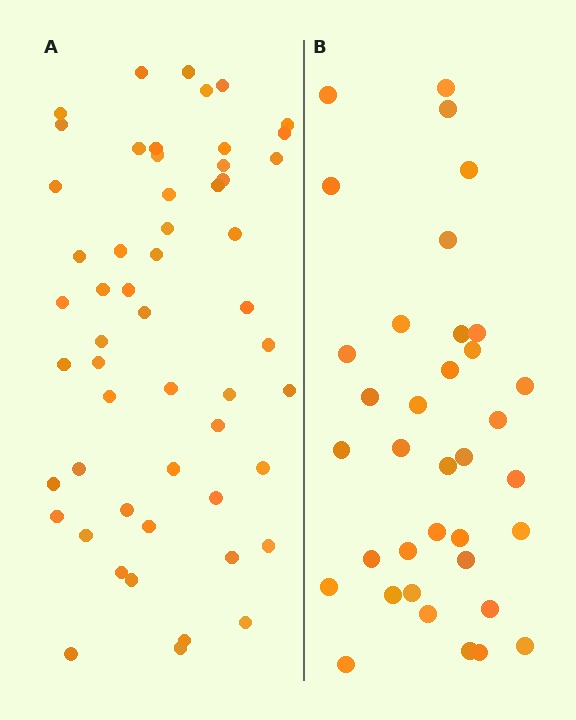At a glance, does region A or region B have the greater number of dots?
Region A (the left region) has more dots.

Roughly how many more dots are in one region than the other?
Region A has approximately 20 more dots than region B.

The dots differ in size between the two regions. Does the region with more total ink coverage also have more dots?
No. Region B has more total ink coverage because its dots are larger, but region A actually contains more individual dots. Total area can be misleading — the number of items is what matters here.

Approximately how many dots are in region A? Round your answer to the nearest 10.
About 50 dots. (The exact count is 54, which rounds to 50.)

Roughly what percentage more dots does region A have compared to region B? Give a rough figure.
About 50% more.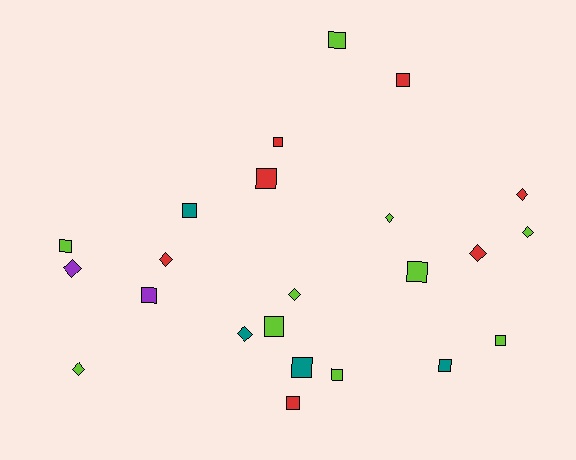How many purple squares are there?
There is 1 purple square.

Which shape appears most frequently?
Square, with 14 objects.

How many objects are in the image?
There are 23 objects.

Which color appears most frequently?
Lime, with 10 objects.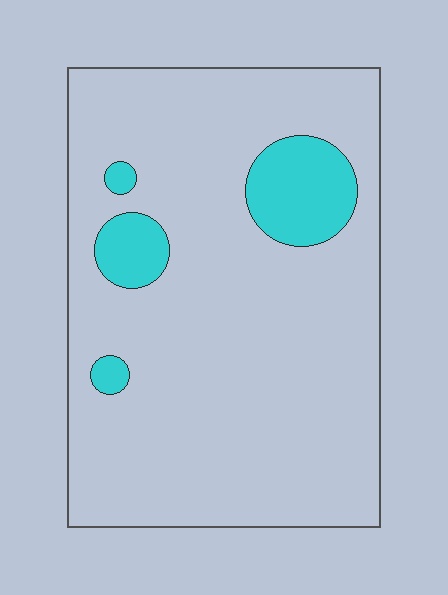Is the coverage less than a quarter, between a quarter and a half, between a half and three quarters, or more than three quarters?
Less than a quarter.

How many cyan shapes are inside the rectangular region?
4.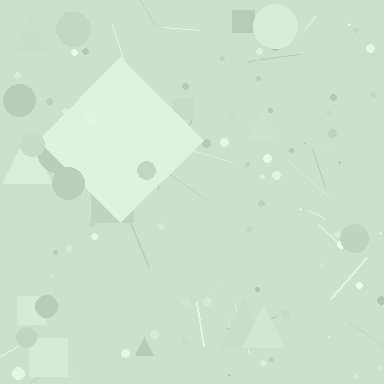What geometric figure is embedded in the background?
A diamond is embedded in the background.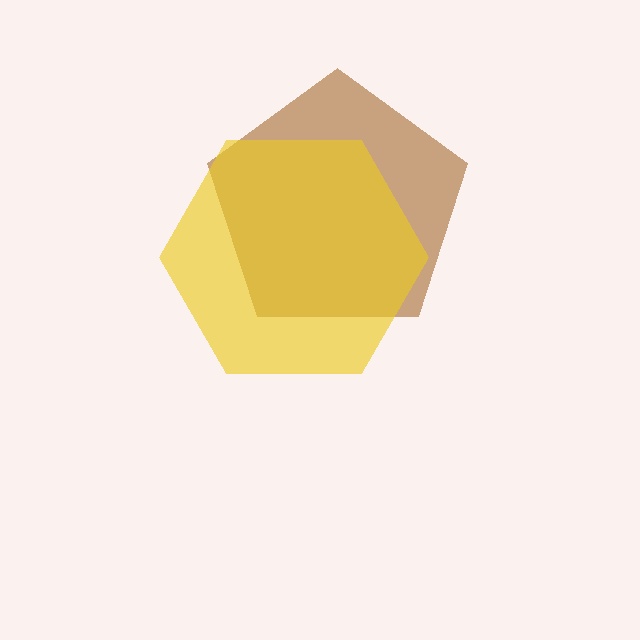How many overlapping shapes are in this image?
There are 2 overlapping shapes in the image.